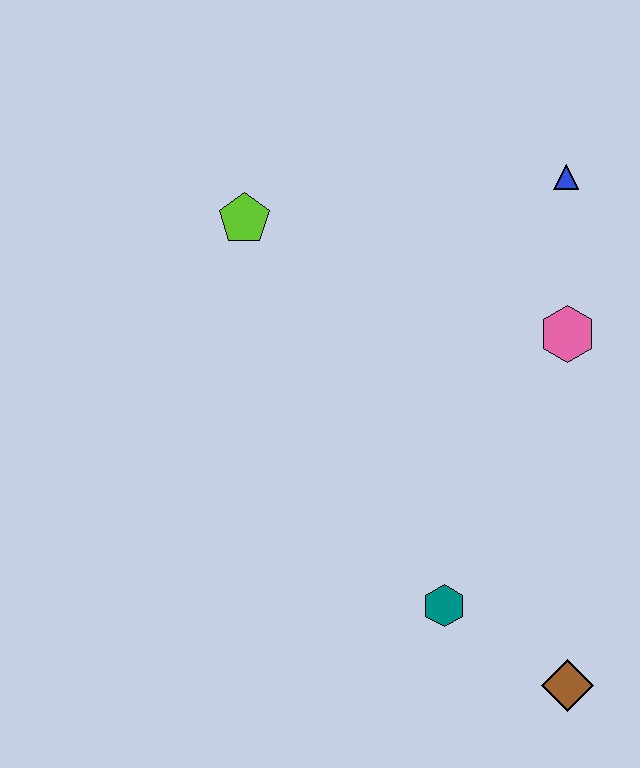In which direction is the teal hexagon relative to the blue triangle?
The teal hexagon is below the blue triangle.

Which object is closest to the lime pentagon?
The blue triangle is closest to the lime pentagon.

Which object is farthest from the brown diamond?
The lime pentagon is farthest from the brown diamond.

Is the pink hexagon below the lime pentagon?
Yes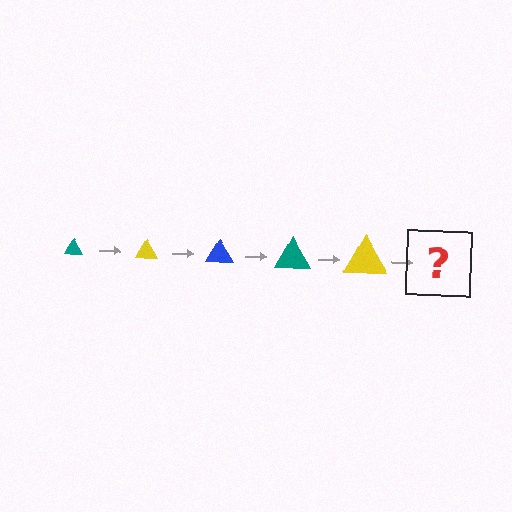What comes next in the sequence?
The next element should be a blue triangle, larger than the previous one.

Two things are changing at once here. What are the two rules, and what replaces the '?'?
The two rules are that the triangle grows larger each step and the color cycles through teal, yellow, and blue. The '?' should be a blue triangle, larger than the previous one.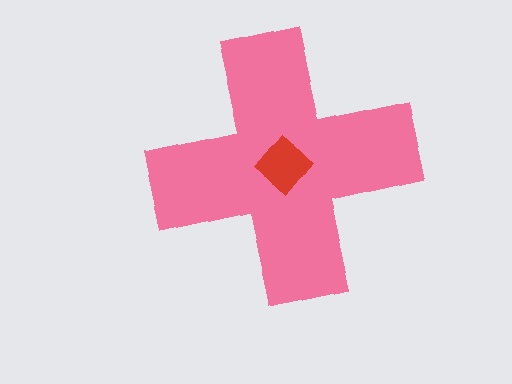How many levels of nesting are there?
2.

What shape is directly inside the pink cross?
The red diamond.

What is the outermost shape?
The pink cross.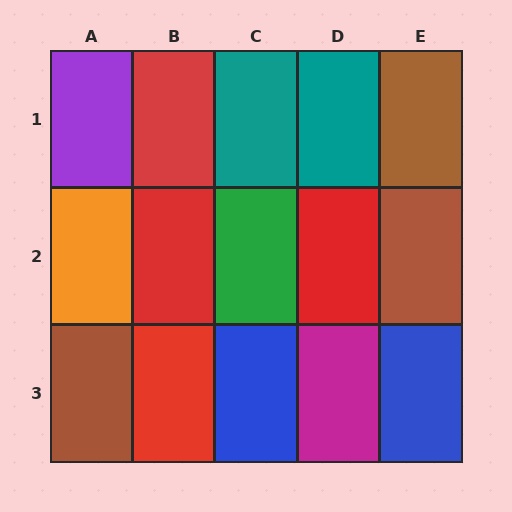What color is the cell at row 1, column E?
Brown.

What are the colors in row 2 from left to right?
Orange, red, green, red, brown.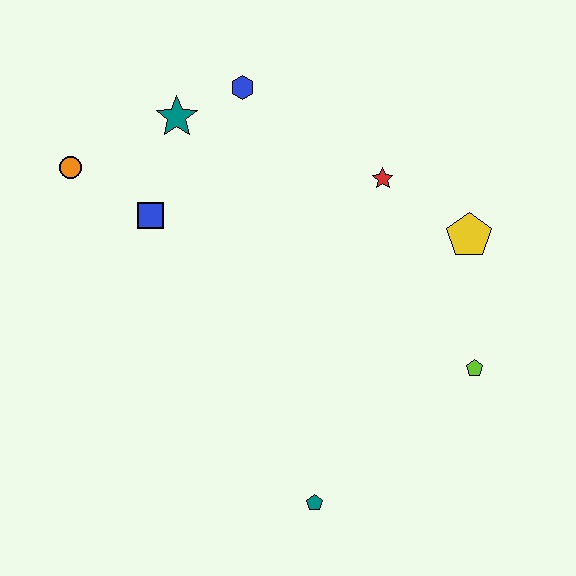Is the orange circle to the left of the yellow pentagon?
Yes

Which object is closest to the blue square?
The orange circle is closest to the blue square.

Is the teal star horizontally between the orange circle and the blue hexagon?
Yes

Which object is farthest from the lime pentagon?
The orange circle is farthest from the lime pentagon.